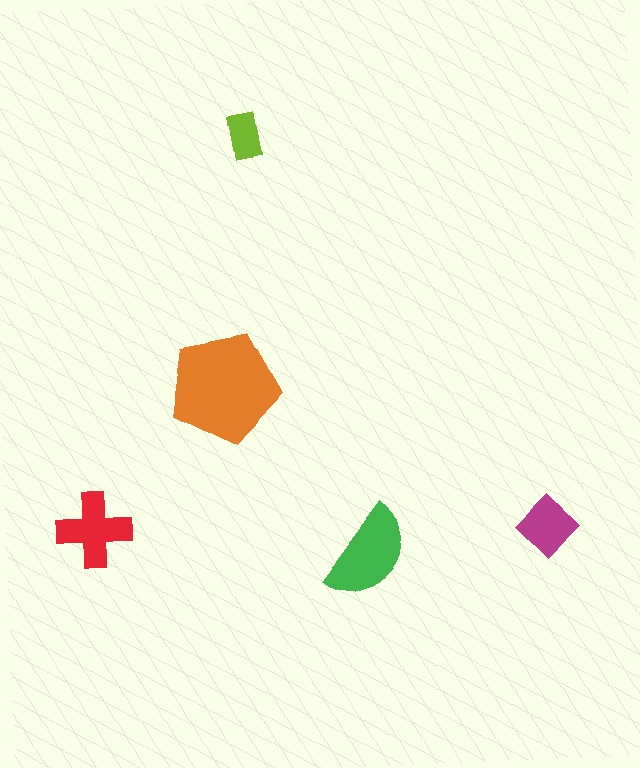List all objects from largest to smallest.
The orange pentagon, the green semicircle, the red cross, the magenta diamond, the lime rectangle.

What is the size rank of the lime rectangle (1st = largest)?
5th.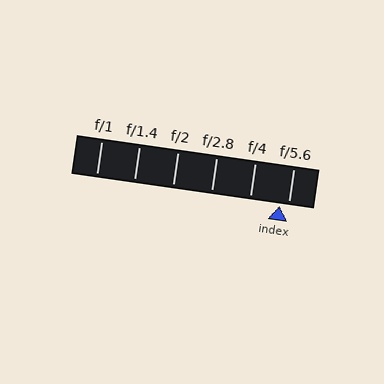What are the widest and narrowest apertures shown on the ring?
The widest aperture shown is f/1 and the narrowest is f/5.6.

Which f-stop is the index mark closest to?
The index mark is closest to f/5.6.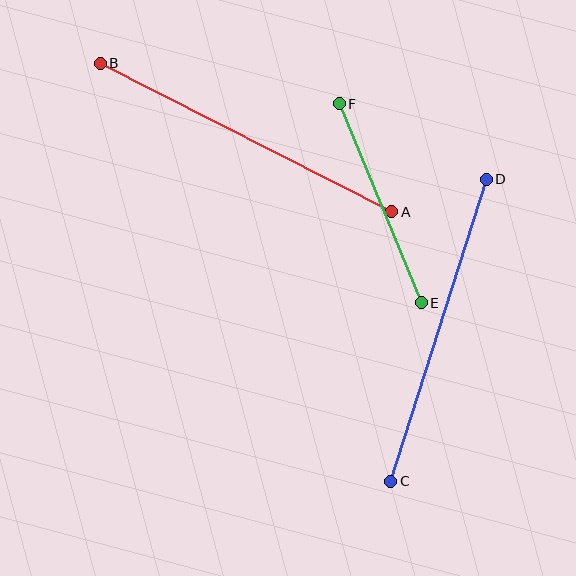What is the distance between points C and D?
The distance is approximately 317 pixels.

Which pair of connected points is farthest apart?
Points A and B are farthest apart.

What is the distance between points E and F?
The distance is approximately 215 pixels.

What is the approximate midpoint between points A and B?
The midpoint is at approximately (246, 137) pixels.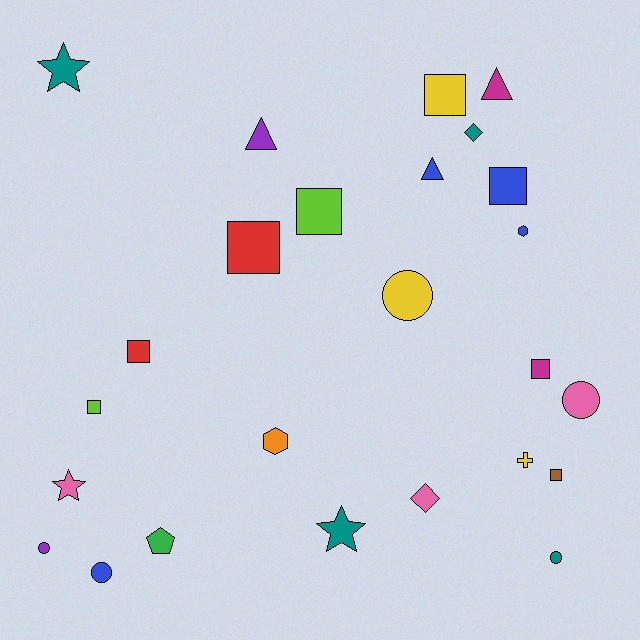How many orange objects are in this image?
There is 1 orange object.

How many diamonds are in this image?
There are 2 diamonds.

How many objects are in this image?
There are 25 objects.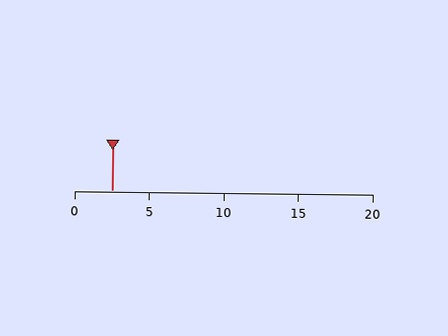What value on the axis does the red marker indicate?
The marker indicates approximately 2.5.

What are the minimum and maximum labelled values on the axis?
The axis runs from 0 to 20.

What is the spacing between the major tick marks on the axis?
The major ticks are spaced 5 apart.